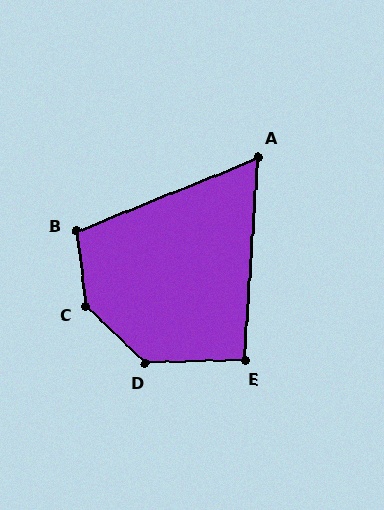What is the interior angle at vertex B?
Approximately 105 degrees (obtuse).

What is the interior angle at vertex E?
Approximately 95 degrees (obtuse).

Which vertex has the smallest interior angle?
A, at approximately 64 degrees.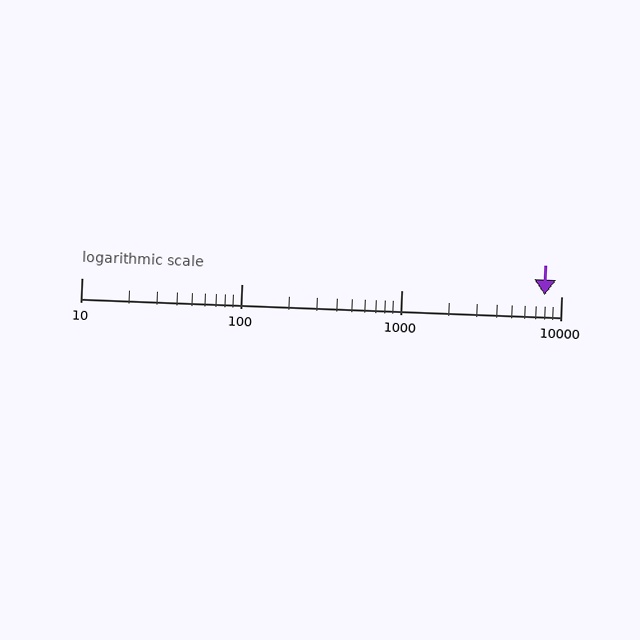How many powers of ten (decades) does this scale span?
The scale spans 3 decades, from 10 to 10000.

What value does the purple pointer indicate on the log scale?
The pointer indicates approximately 7900.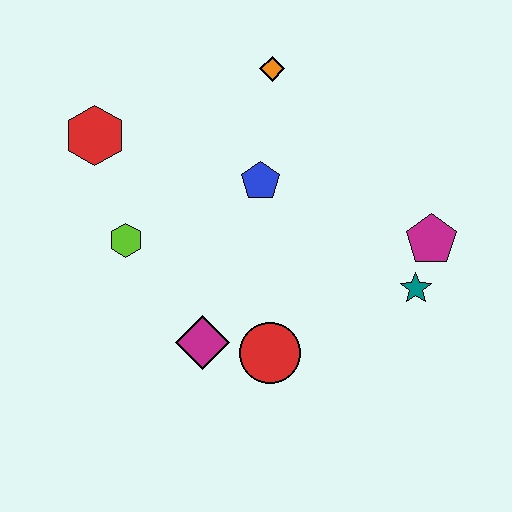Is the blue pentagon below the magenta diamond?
No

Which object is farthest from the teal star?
The red hexagon is farthest from the teal star.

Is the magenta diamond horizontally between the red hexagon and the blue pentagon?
Yes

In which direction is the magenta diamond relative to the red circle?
The magenta diamond is to the left of the red circle.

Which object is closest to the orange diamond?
The blue pentagon is closest to the orange diamond.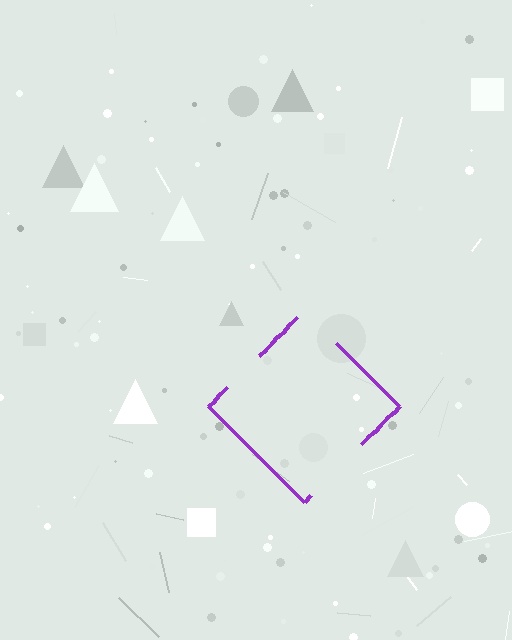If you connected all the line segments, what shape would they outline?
They would outline a diamond.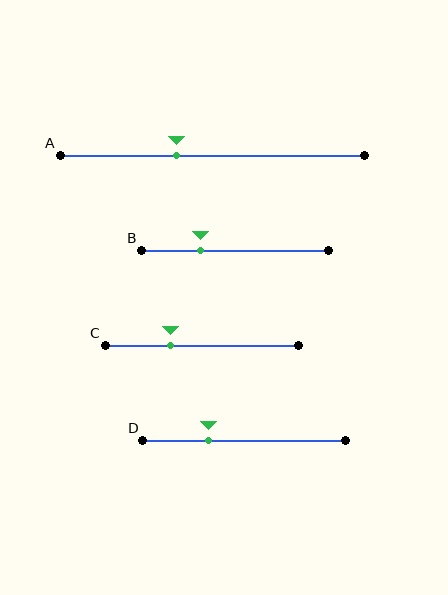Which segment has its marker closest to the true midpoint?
Segment A has its marker closest to the true midpoint.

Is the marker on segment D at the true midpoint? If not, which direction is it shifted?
No, the marker on segment D is shifted to the left by about 18% of the segment length.